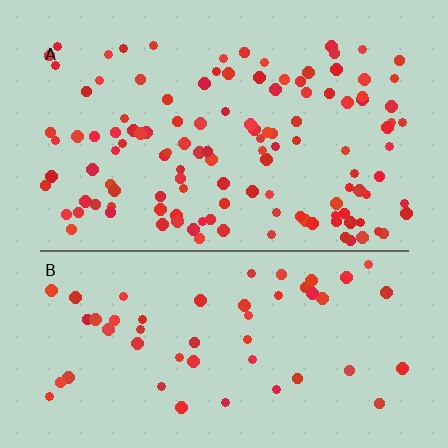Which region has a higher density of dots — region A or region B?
A (the top).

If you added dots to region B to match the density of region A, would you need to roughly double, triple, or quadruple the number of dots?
Approximately double.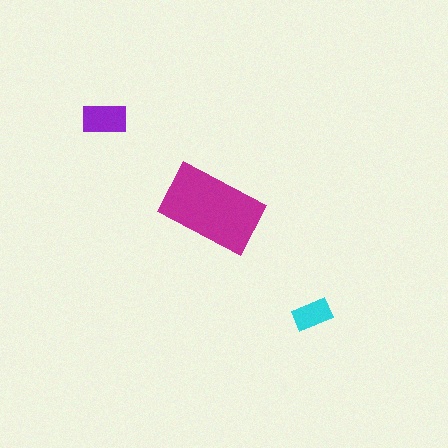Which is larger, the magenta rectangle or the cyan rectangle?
The magenta one.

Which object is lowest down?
The cyan rectangle is bottommost.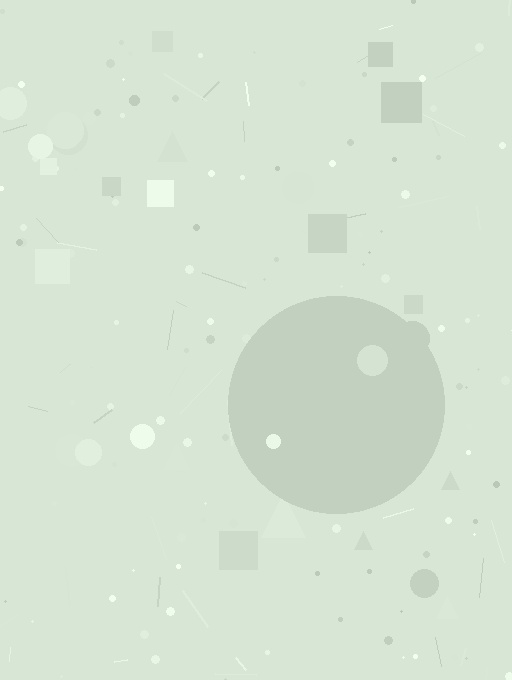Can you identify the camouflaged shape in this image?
The camouflaged shape is a circle.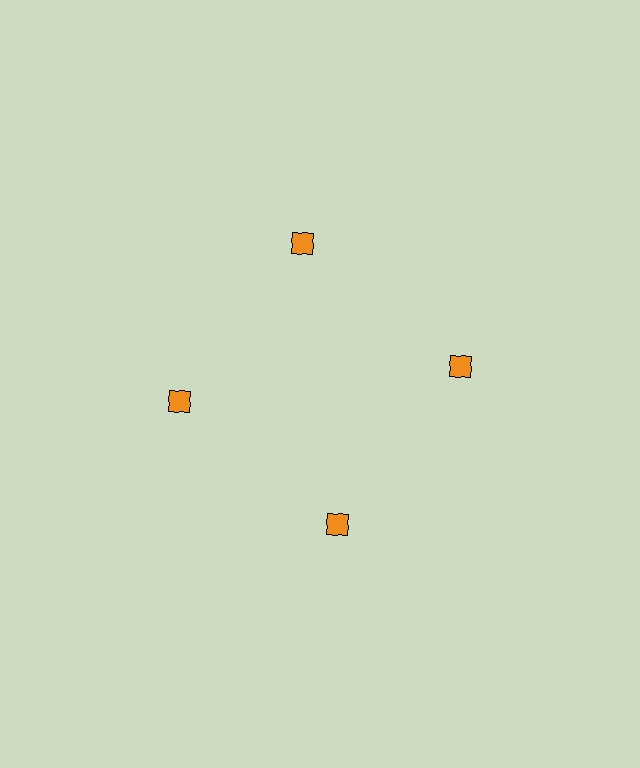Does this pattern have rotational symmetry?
Yes, this pattern has 4-fold rotational symmetry. It looks the same after rotating 90 degrees around the center.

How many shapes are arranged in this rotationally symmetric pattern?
There are 4 shapes, arranged in 4 groups of 1.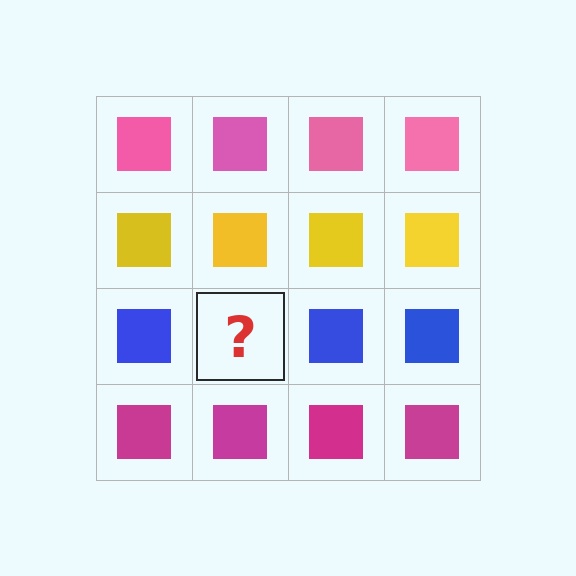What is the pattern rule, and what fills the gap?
The rule is that each row has a consistent color. The gap should be filled with a blue square.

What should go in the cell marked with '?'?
The missing cell should contain a blue square.